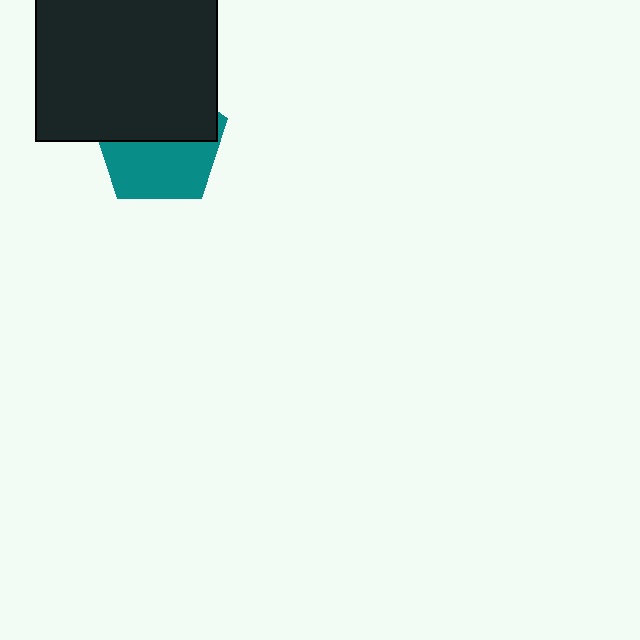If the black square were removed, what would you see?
You would see the complete teal pentagon.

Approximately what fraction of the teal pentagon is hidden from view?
Roughly 50% of the teal pentagon is hidden behind the black square.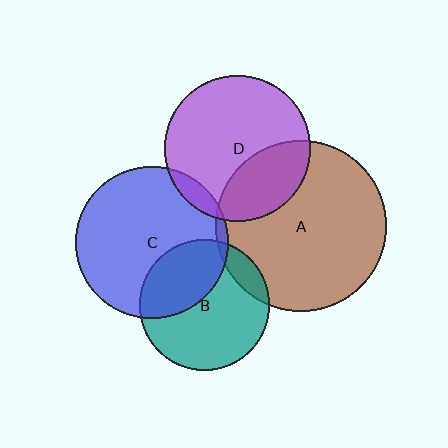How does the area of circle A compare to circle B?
Approximately 1.7 times.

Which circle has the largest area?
Circle A (brown).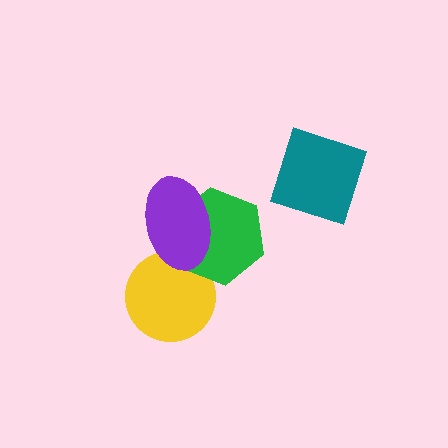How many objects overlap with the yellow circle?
2 objects overlap with the yellow circle.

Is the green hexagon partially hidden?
Yes, it is partially covered by another shape.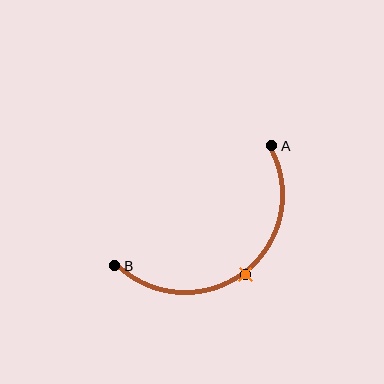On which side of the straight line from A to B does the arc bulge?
The arc bulges below and to the right of the straight line connecting A and B.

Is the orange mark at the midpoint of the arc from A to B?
Yes. The orange mark lies on the arc at equal arc-length from both A and B — it is the arc midpoint.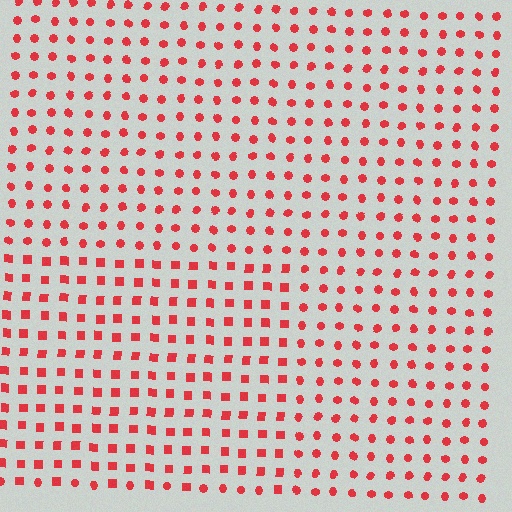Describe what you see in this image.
The image is filled with small red elements arranged in a uniform grid. A rectangle-shaped region contains squares, while the surrounding area contains circles. The boundary is defined purely by the change in element shape.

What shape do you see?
I see a rectangle.